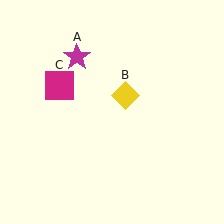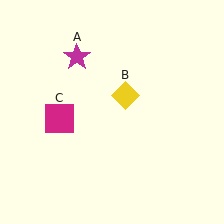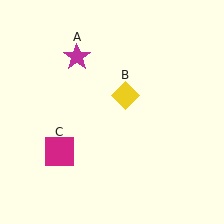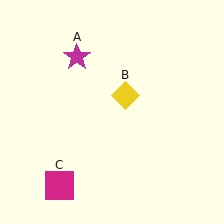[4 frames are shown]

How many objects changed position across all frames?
1 object changed position: magenta square (object C).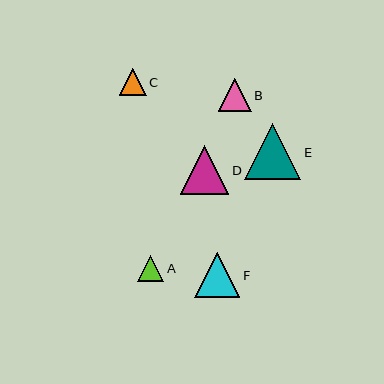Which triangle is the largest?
Triangle E is the largest with a size of approximately 56 pixels.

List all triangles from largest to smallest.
From largest to smallest: E, D, F, B, C, A.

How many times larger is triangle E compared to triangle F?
Triangle E is approximately 1.2 times the size of triangle F.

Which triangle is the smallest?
Triangle A is the smallest with a size of approximately 26 pixels.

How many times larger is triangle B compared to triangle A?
Triangle B is approximately 1.3 times the size of triangle A.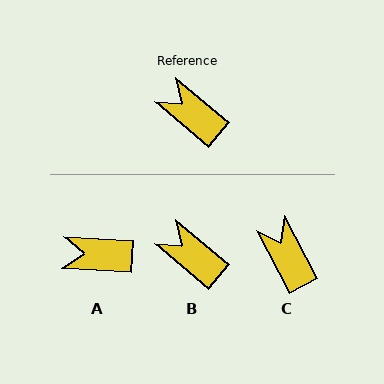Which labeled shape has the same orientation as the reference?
B.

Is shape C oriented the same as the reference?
No, it is off by about 22 degrees.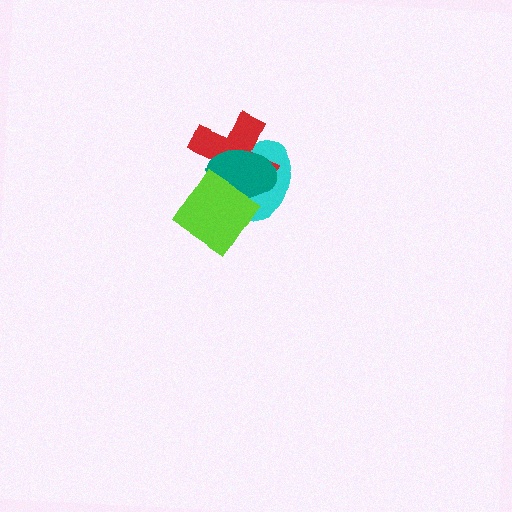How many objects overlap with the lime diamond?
3 objects overlap with the lime diamond.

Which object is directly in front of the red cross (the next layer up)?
The teal ellipse is directly in front of the red cross.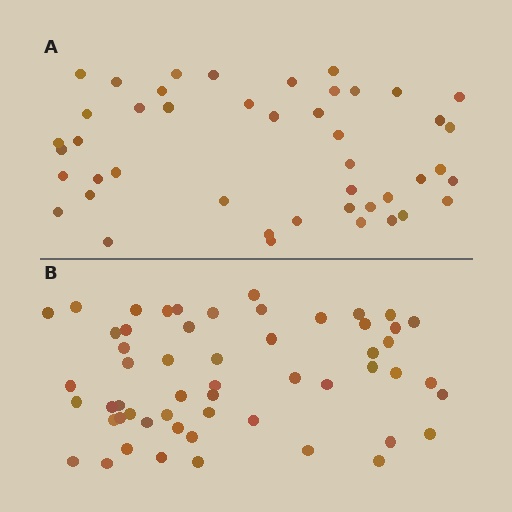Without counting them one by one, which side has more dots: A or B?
Region B (the bottom region) has more dots.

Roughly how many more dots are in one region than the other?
Region B has roughly 10 or so more dots than region A.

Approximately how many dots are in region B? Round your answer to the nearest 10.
About 60 dots. (The exact count is 55, which rounds to 60.)